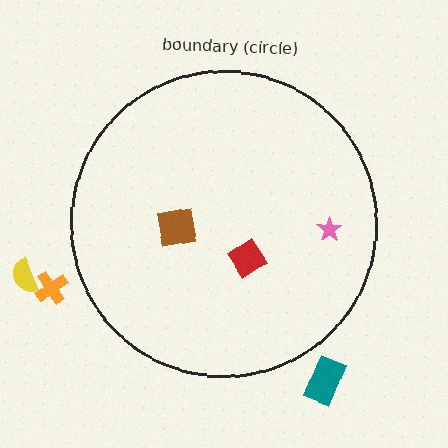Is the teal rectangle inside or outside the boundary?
Outside.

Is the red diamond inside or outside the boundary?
Inside.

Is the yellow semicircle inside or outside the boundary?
Outside.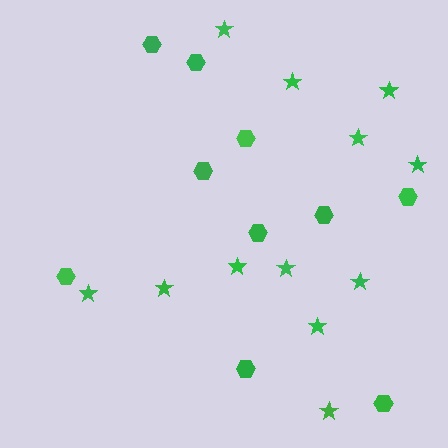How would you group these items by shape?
There are 2 groups: one group of hexagons (10) and one group of stars (12).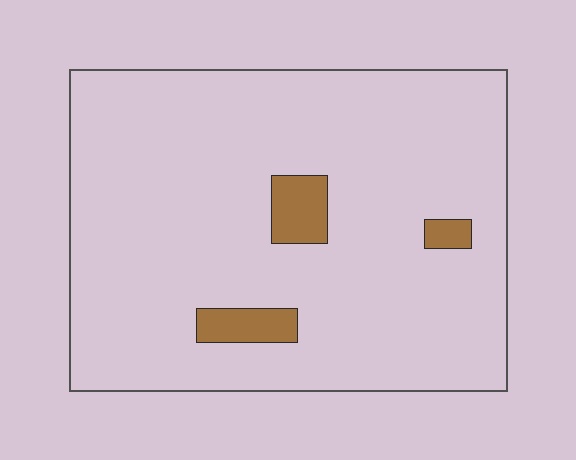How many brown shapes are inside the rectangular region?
3.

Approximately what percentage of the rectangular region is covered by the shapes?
Approximately 5%.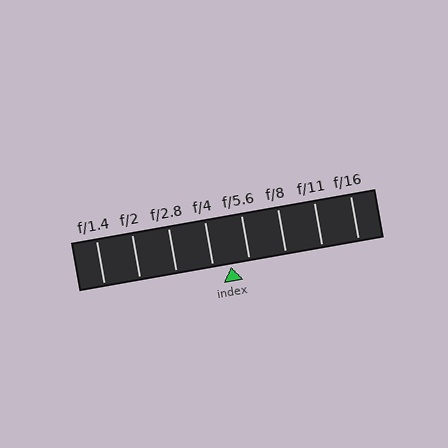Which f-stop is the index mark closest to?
The index mark is closest to f/4.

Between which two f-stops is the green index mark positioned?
The index mark is between f/4 and f/5.6.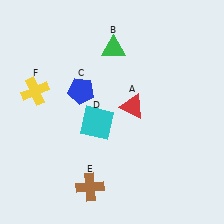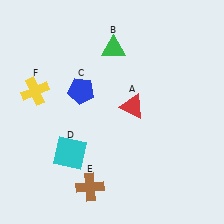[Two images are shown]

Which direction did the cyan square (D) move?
The cyan square (D) moved down.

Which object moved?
The cyan square (D) moved down.